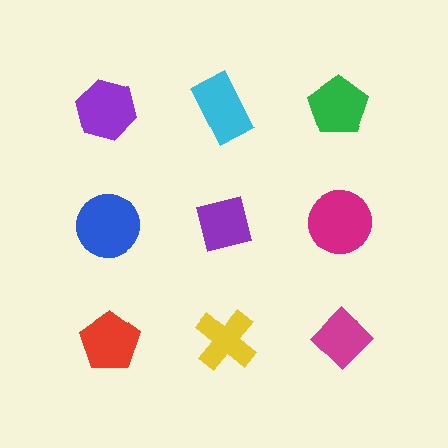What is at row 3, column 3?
A magenta diamond.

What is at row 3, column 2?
A yellow cross.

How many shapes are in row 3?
3 shapes.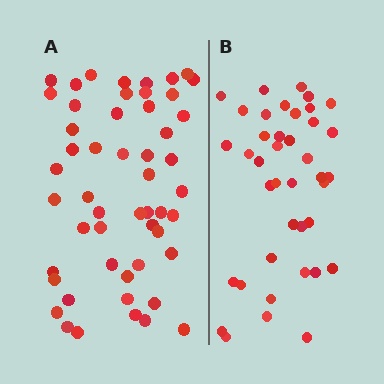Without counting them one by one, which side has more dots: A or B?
Region A (the left region) has more dots.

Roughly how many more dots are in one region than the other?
Region A has roughly 12 or so more dots than region B.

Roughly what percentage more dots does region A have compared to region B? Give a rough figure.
About 30% more.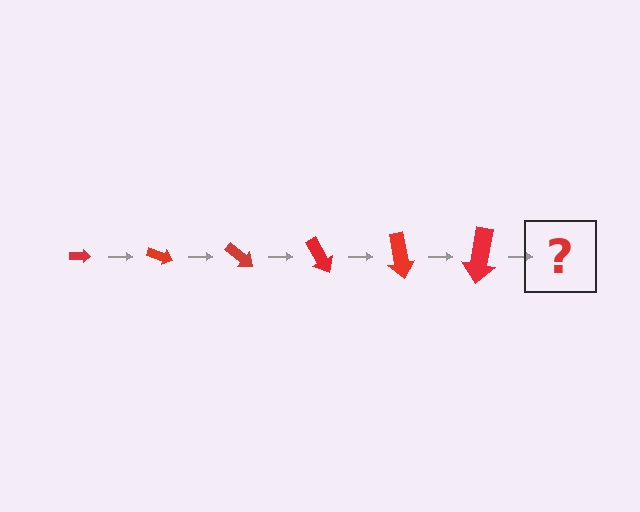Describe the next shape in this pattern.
It should be an arrow, larger than the previous one and rotated 120 degrees from the start.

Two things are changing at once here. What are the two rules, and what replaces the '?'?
The two rules are that the arrow grows larger each step and it rotates 20 degrees each step. The '?' should be an arrow, larger than the previous one and rotated 120 degrees from the start.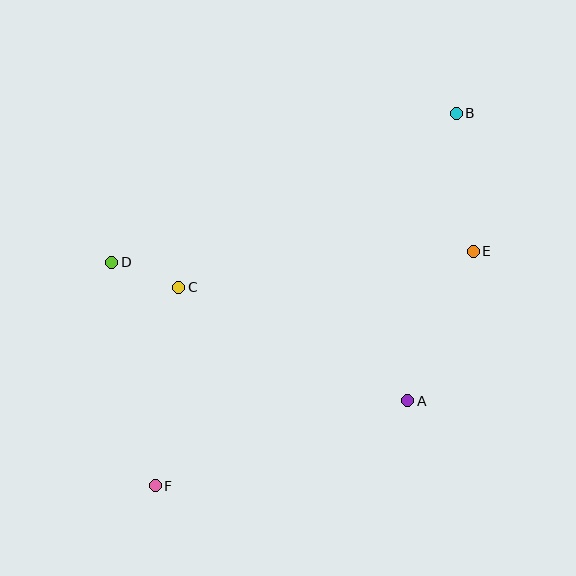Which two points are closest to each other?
Points C and D are closest to each other.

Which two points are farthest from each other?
Points B and F are farthest from each other.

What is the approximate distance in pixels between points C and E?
The distance between C and E is approximately 297 pixels.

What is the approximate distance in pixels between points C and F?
The distance between C and F is approximately 200 pixels.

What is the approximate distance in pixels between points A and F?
The distance between A and F is approximately 266 pixels.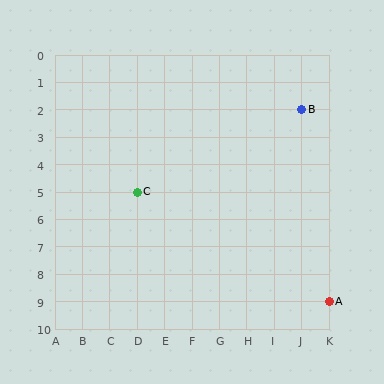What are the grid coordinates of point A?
Point A is at grid coordinates (K, 9).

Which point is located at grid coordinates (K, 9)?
Point A is at (K, 9).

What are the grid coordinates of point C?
Point C is at grid coordinates (D, 5).